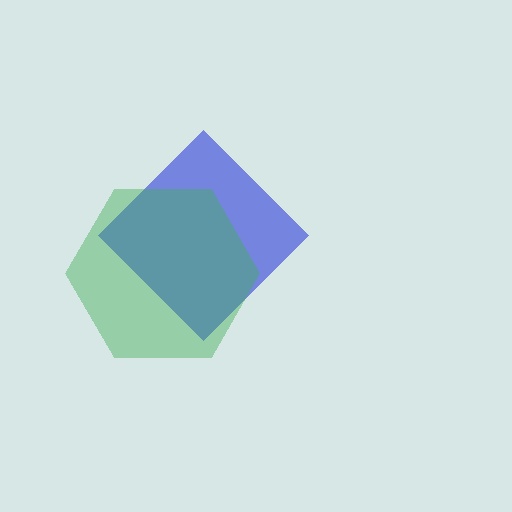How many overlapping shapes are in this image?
There are 2 overlapping shapes in the image.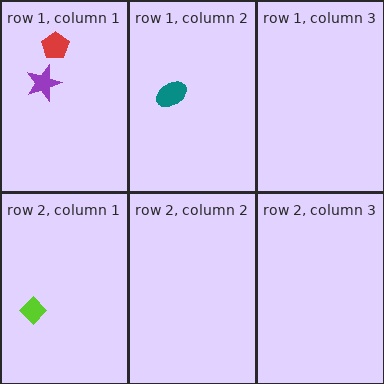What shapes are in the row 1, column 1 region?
The purple star, the red pentagon.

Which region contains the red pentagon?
The row 1, column 1 region.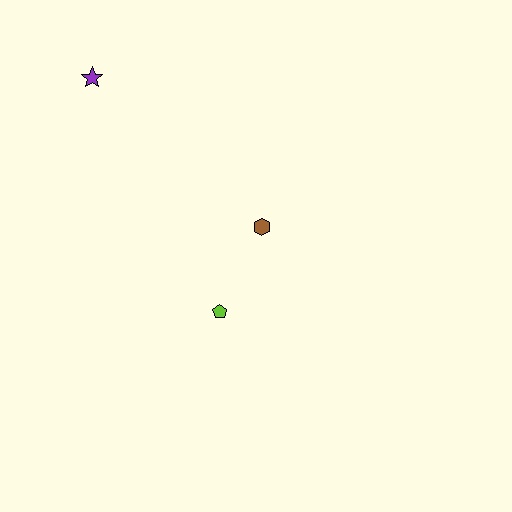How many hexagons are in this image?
There is 1 hexagon.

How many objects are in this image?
There are 3 objects.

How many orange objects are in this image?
There are no orange objects.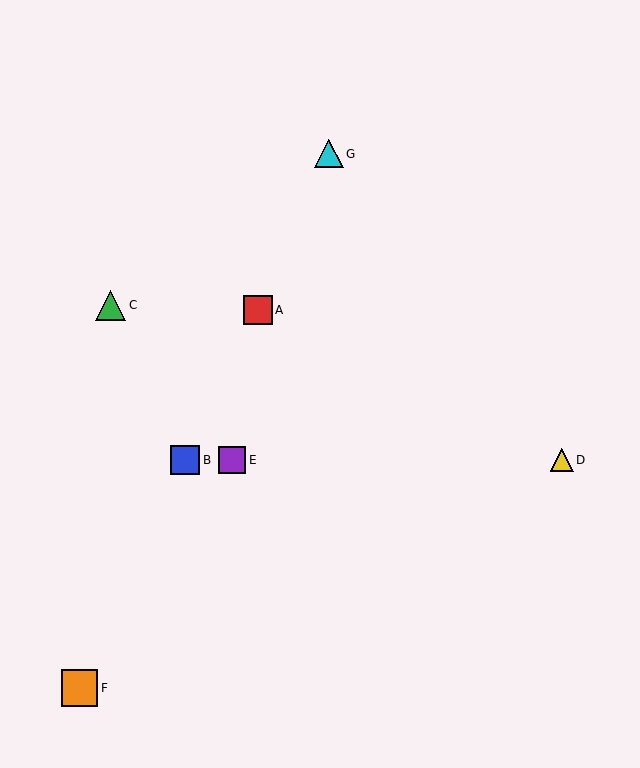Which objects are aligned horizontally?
Objects B, D, E are aligned horizontally.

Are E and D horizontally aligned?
Yes, both are at y≈460.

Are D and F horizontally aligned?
No, D is at y≈460 and F is at y≈688.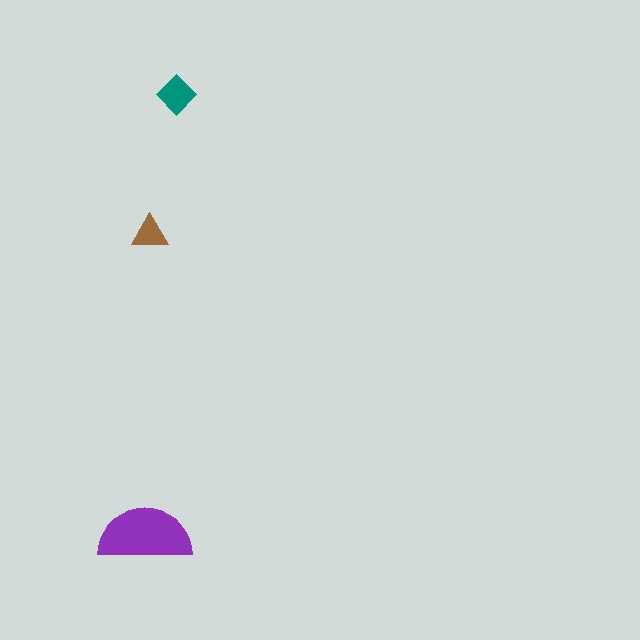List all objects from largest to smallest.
The purple semicircle, the teal diamond, the brown triangle.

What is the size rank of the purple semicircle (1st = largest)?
1st.